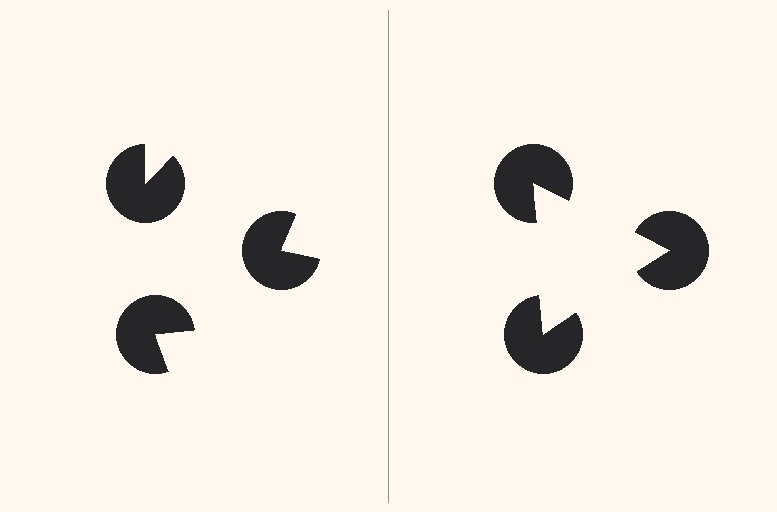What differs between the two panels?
The pac-man discs are positioned identically on both sides; only the wedge orientations differ. On the right they align to a triangle; on the left they are misaligned.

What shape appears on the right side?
An illusory triangle.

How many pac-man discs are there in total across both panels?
6 — 3 on each side.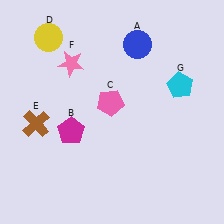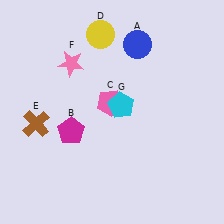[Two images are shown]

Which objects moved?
The objects that moved are: the yellow circle (D), the cyan pentagon (G).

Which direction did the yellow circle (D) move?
The yellow circle (D) moved right.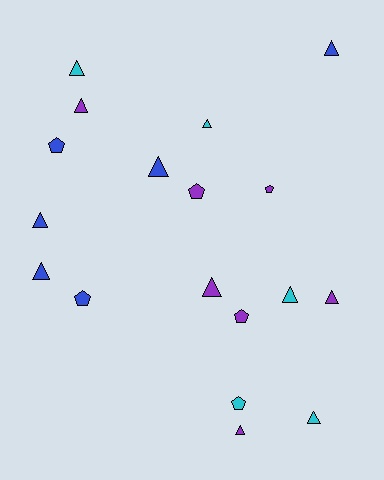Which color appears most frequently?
Purple, with 7 objects.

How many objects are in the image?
There are 18 objects.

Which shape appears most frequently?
Triangle, with 12 objects.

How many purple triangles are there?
There are 4 purple triangles.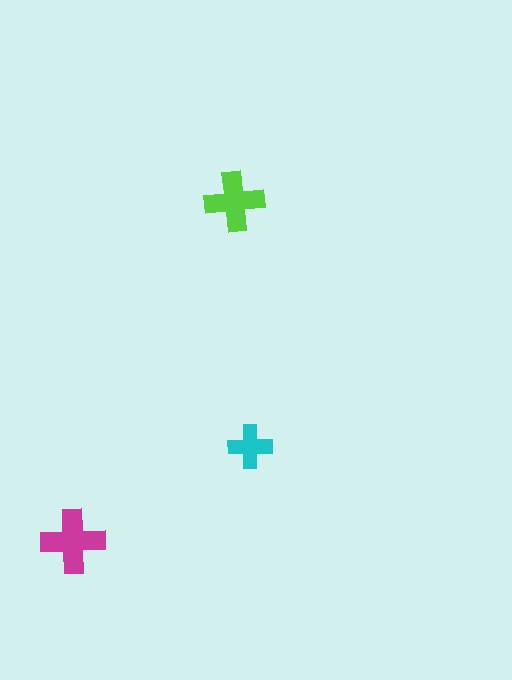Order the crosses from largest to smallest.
the magenta one, the lime one, the cyan one.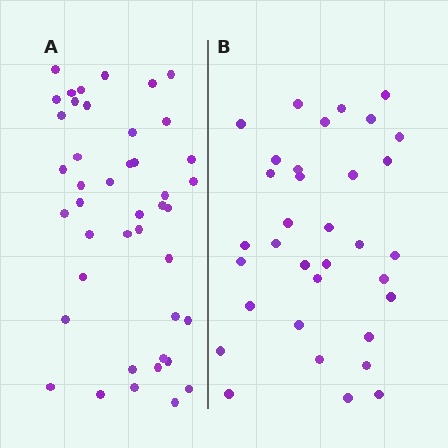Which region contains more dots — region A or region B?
Region A (the left region) has more dots.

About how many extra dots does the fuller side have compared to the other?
Region A has roughly 8 or so more dots than region B.